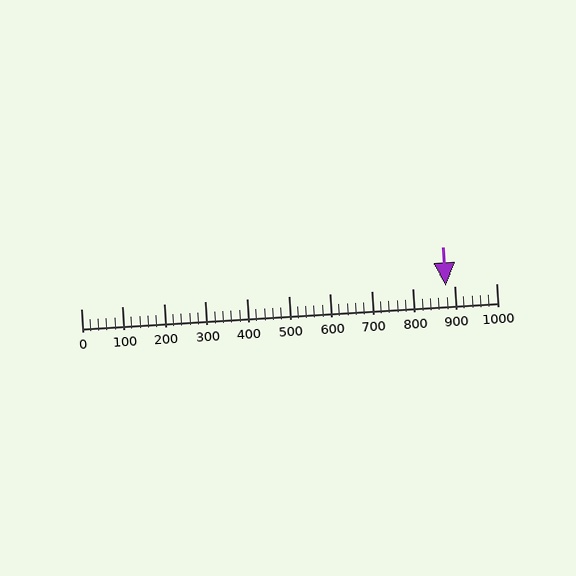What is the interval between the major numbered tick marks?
The major tick marks are spaced 100 units apart.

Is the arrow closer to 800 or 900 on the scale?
The arrow is closer to 900.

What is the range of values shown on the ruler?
The ruler shows values from 0 to 1000.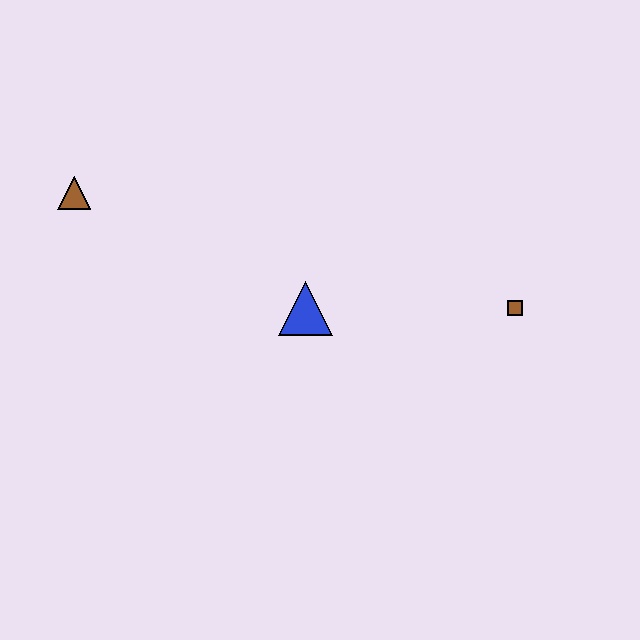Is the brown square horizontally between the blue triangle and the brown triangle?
No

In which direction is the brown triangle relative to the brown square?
The brown triangle is to the left of the brown square.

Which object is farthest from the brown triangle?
The brown square is farthest from the brown triangle.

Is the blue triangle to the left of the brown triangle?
No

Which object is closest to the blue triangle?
The brown square is closest to the blue triangle.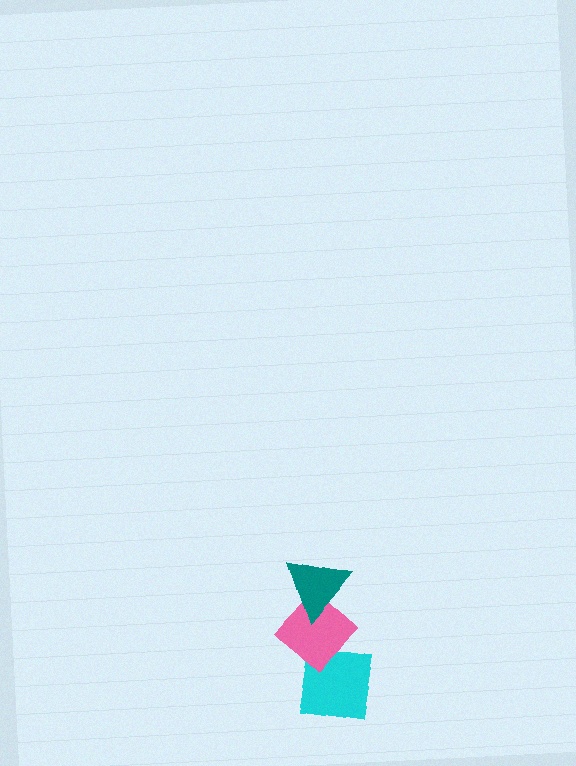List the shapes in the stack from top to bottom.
From top to bottom: the teal triangle, the pink diamond, the cyan square.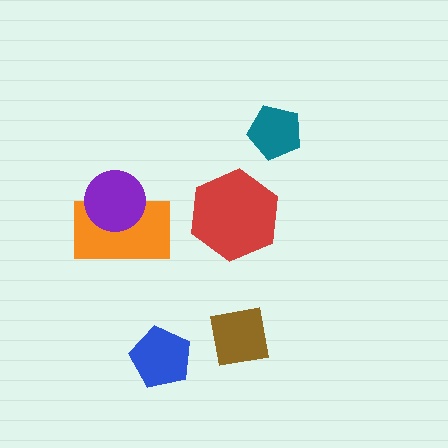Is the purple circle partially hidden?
No, no other shape covers it.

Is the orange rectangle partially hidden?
Yes, it is partially covered by another shape.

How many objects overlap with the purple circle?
1 object overlaps with the purple circle.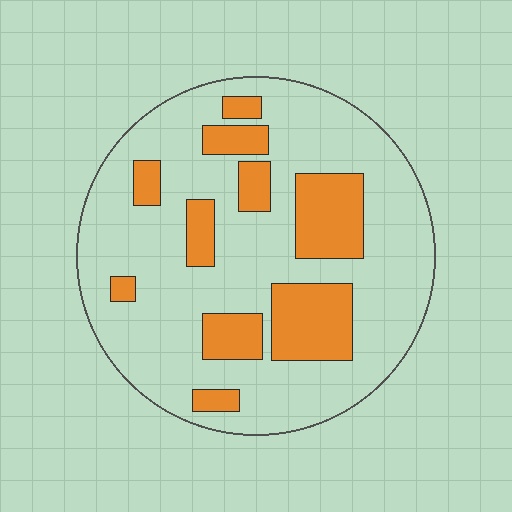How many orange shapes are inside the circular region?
10.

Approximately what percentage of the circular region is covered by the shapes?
Approximately 25%.